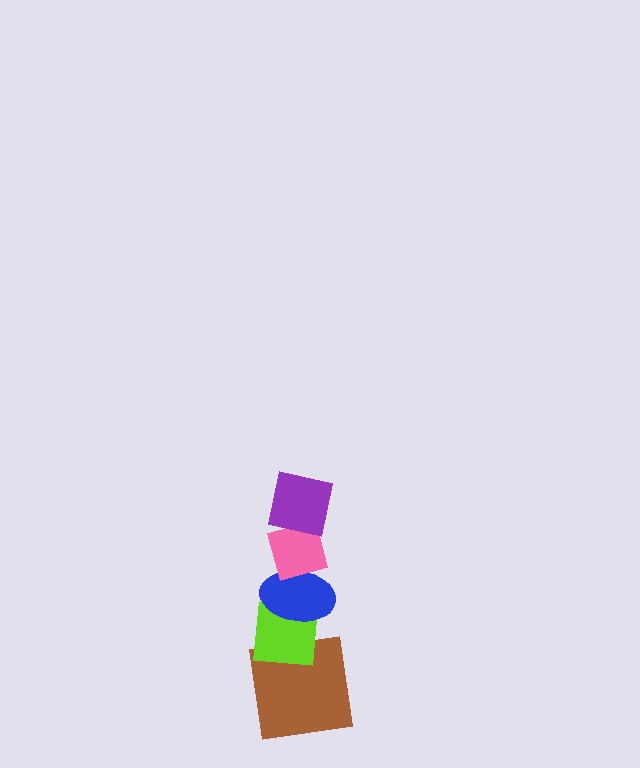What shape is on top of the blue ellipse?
The pink diamond is on top of the blue ellipse.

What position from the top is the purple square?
The purple square is 1st from the top.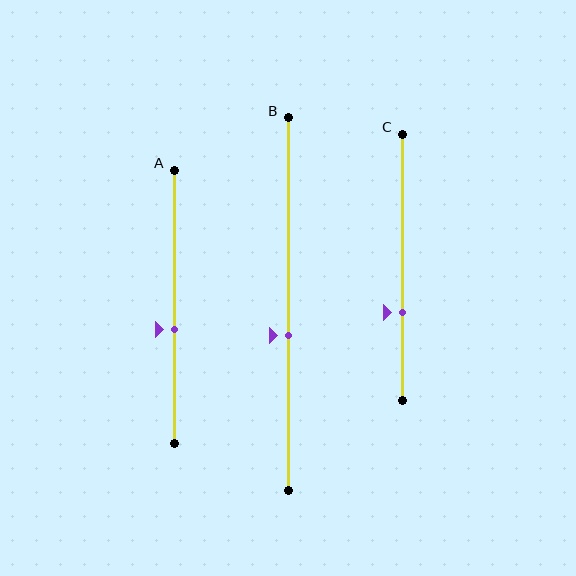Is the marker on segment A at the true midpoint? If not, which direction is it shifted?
No, the marker on segment A is shifted downward by about 8% of the segment length.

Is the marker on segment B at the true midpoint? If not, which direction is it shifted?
No, the marker on segment B is shifted downward by about 8% of the segment length.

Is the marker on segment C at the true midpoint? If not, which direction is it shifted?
No, the marker on segment C is shifted downward by about 17% of the segment length.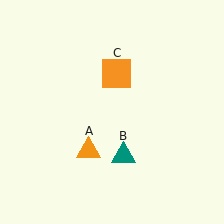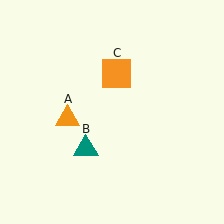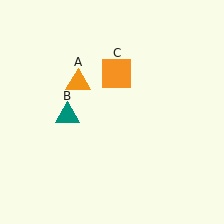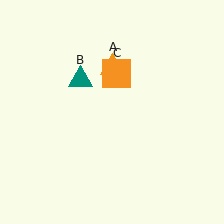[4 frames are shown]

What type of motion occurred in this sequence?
The orange triangle (object A), teal triangle (object B) rotated clockwise around the center of the scene.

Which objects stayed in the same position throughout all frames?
Orange square (object C) remained stationary.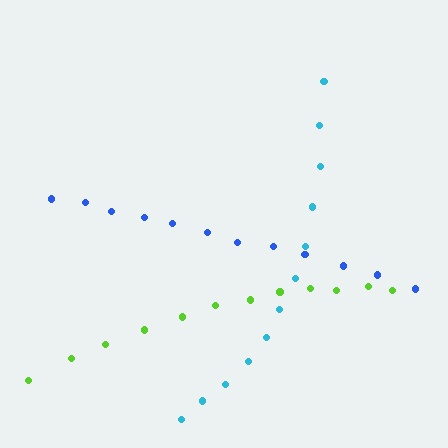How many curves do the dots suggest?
There are 3 distinct paths.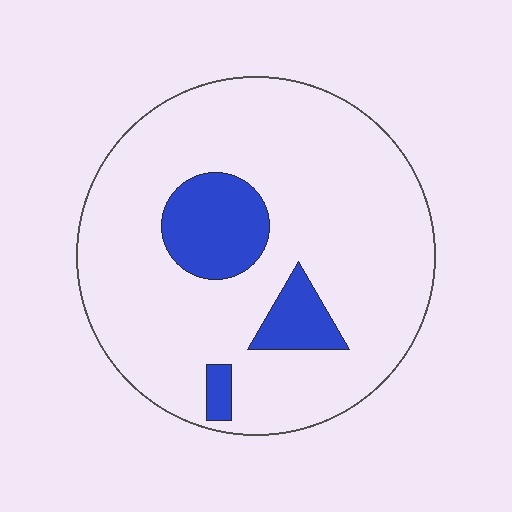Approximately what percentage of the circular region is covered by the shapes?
Approximately 15%.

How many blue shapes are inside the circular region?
3.